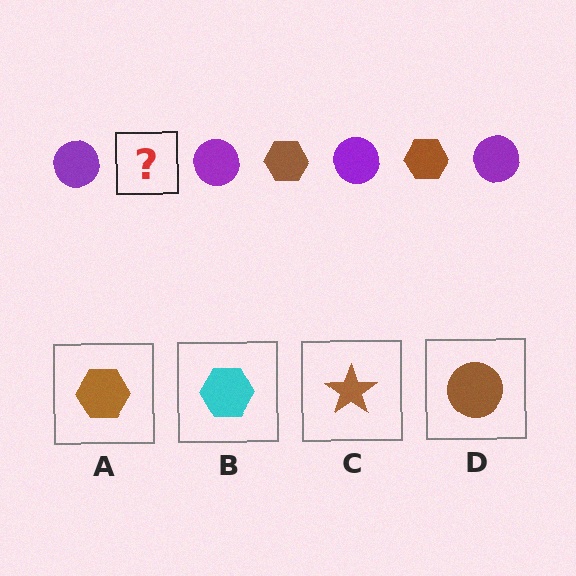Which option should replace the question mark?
Option A.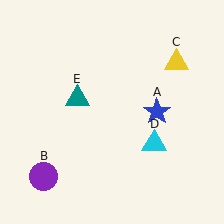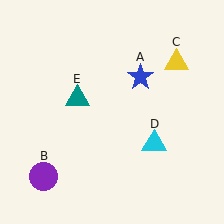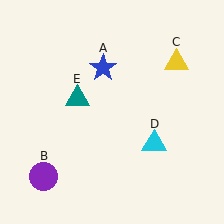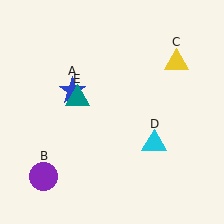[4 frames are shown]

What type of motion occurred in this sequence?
The blue star (object A) rotated counterclockwise around the center of the scene.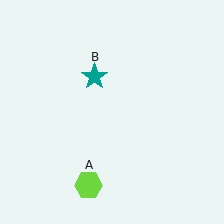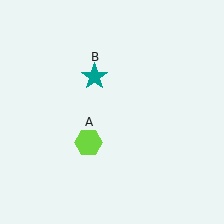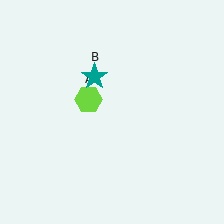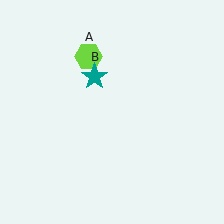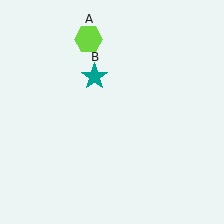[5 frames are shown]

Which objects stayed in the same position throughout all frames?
Teal star (object B) remained stationary.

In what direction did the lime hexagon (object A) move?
The lime hexagon (object A) moved up.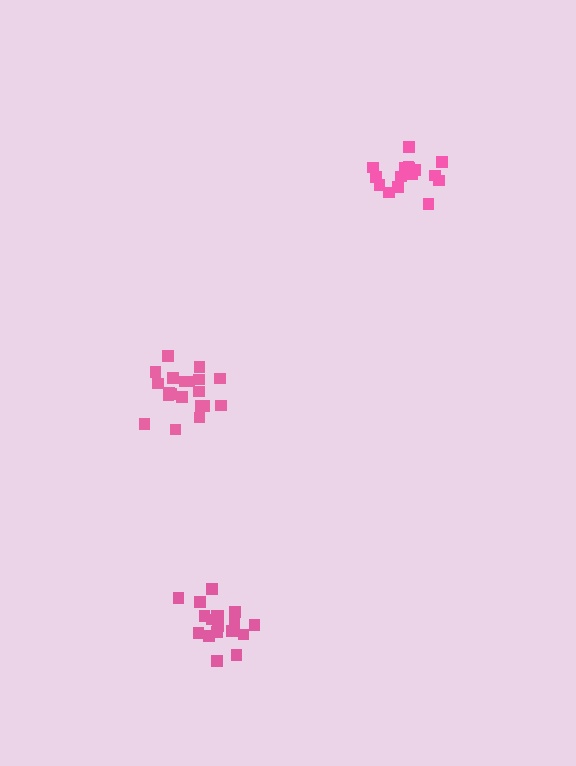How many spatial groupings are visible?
There are 3 spatial groupings.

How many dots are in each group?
Group 1: 20 dots, Group 2: 18 dots, Group 3: 16 dots (54 total).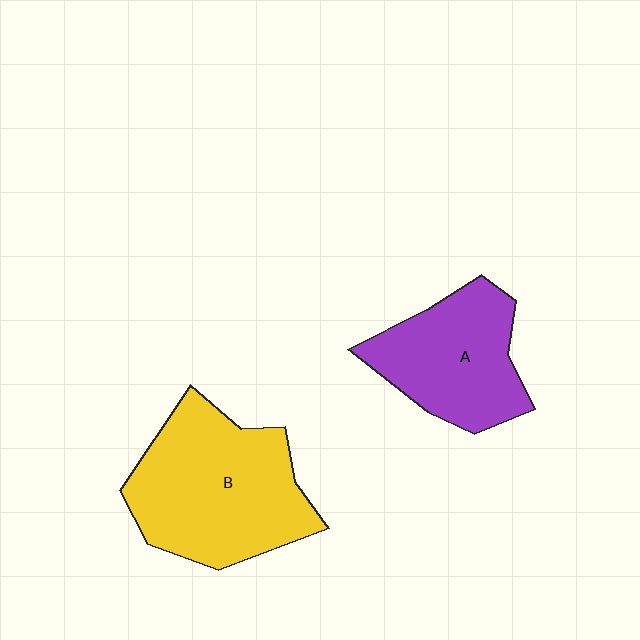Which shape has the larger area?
Shape B (yellow).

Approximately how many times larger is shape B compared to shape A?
Approximately 1.4 times.